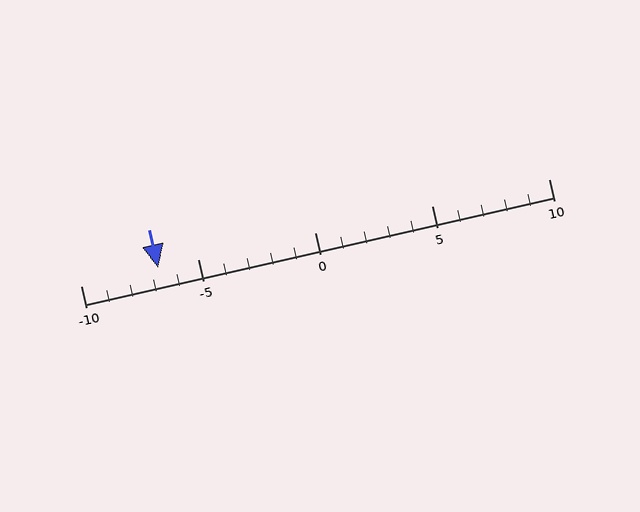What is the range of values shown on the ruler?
The ruler shows values from -10 to 10.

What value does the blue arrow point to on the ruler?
The blue arrow points to approximately -7.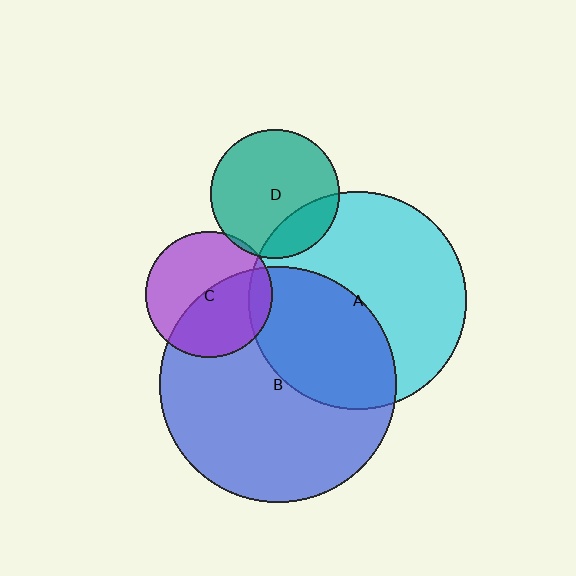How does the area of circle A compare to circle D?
Approximately 2.9 times.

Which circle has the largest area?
Circle B (blue).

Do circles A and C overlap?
Yes.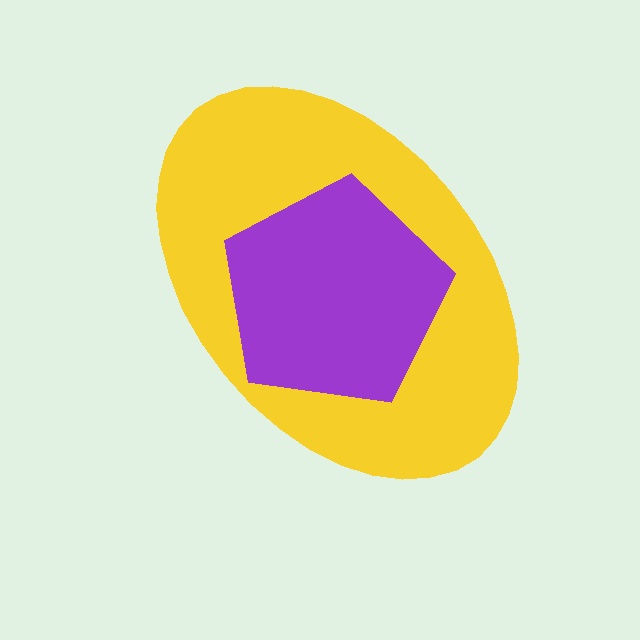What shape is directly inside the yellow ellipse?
The purple pentagon.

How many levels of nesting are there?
2.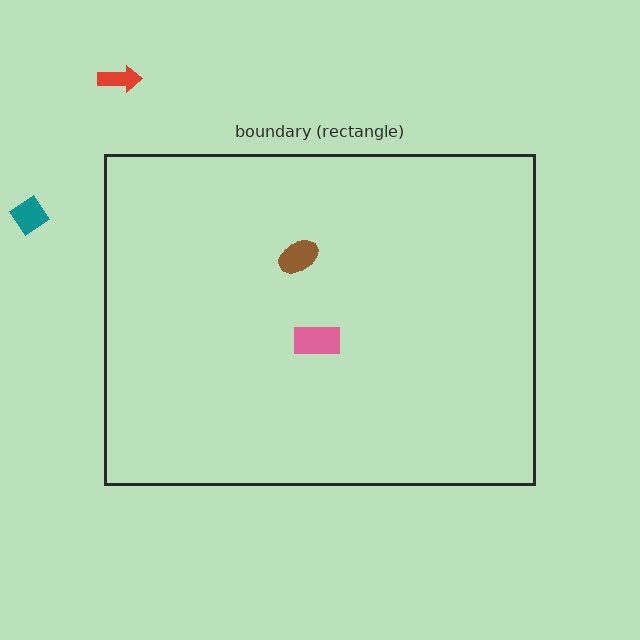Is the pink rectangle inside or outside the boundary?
Inside.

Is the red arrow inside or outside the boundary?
Outside.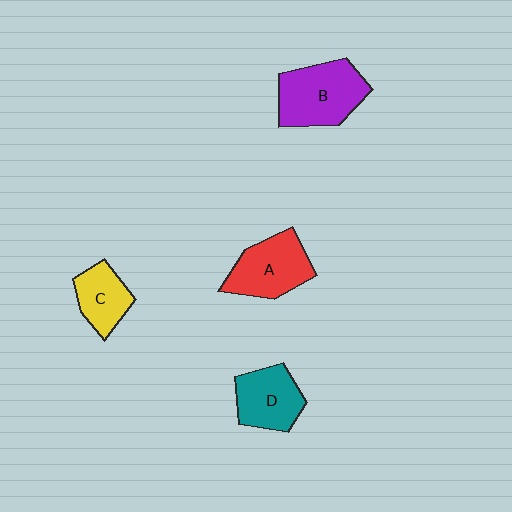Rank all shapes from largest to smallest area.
From largest to smallest: B (purple), A (red), D (teal), C (yellow).